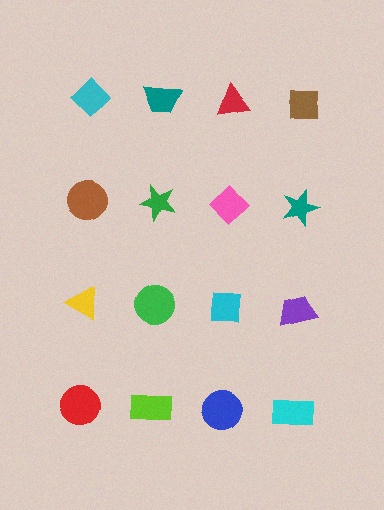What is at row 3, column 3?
A cyan square.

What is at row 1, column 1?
A cyan diamond.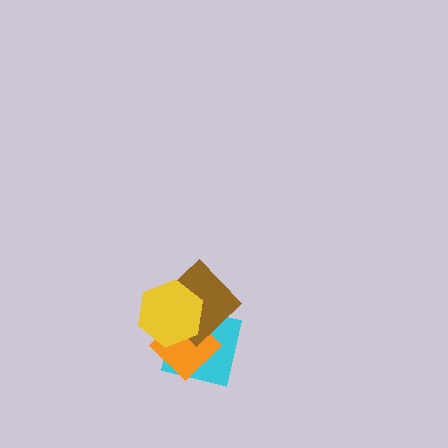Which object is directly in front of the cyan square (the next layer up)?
The orange diamond is directly in front of the cyan square.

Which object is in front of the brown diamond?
The yellow hexagon is in front of the brown diamond.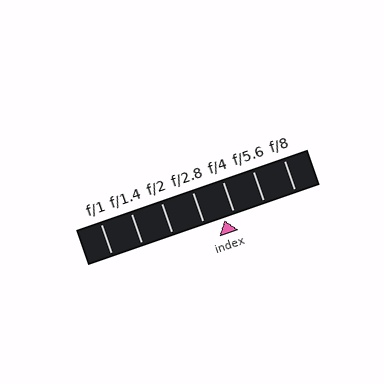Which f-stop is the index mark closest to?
The index mark is closest to f/4.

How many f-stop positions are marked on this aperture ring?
There are 7 f-stop positions marked.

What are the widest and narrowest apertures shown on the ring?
The widest aperture shown is f/1 and the narrowest is f/8.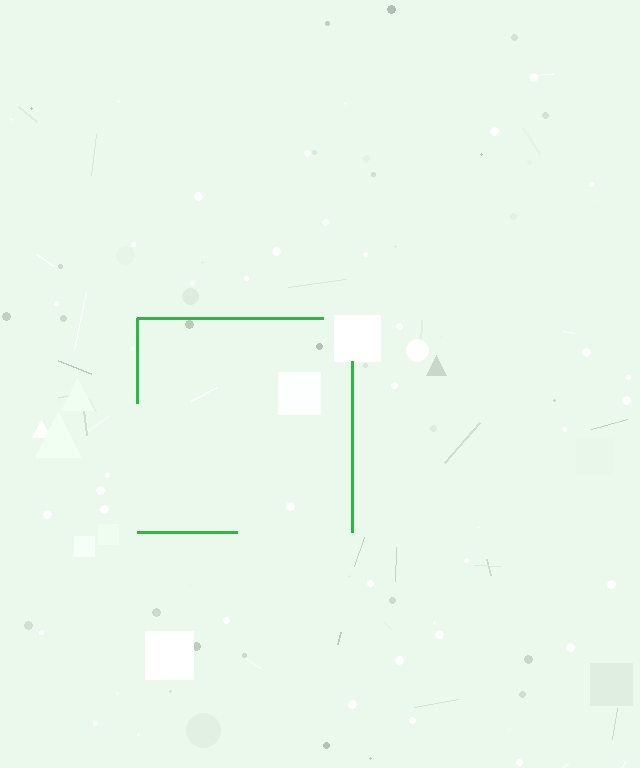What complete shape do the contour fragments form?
The contour fragments form a square.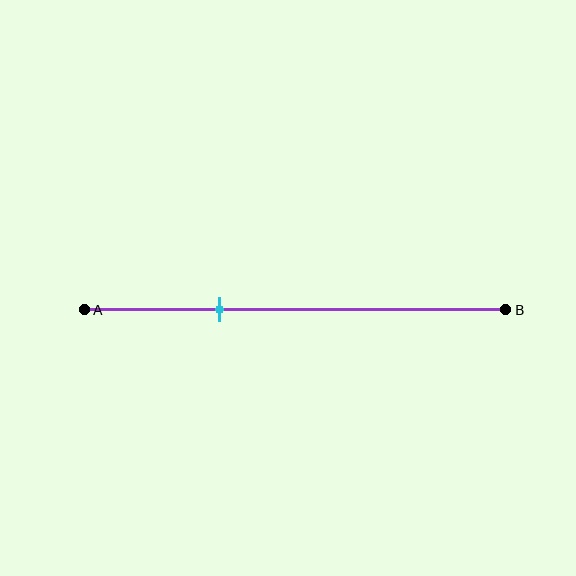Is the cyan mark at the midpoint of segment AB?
No, the mark is at about 30% from A, not at the 50% midpoint.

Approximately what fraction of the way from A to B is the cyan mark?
The cyan mark is approximately 30% of the way from A to B.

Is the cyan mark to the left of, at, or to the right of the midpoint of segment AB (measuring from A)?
The cyan mark is to the left of the midpoint of segment AB.